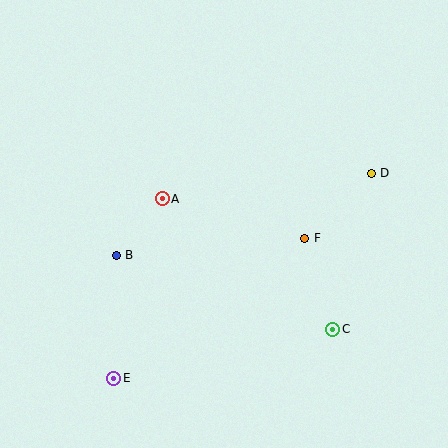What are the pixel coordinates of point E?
Point E is at (114, 378).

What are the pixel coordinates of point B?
Point B is at (116, 255).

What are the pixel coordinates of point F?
Point F is at (305, 238).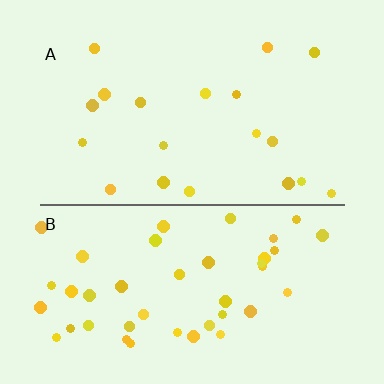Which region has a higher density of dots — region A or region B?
B (the bottom).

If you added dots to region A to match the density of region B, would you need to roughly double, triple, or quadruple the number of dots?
Approximately double.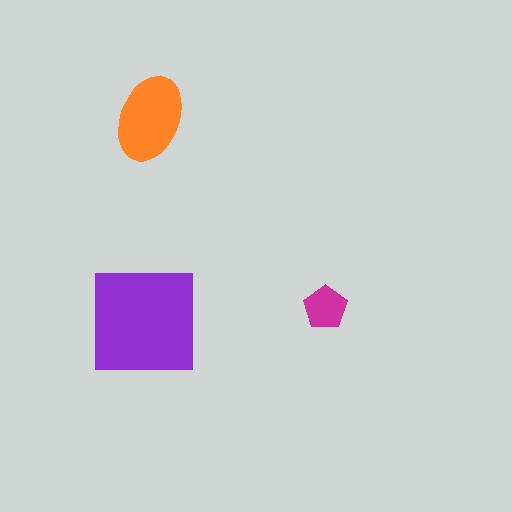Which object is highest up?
The orange ellipse is topmost.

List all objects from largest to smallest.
The purple square, the orange ellipse, the magenta pentagon.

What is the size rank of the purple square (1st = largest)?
1st.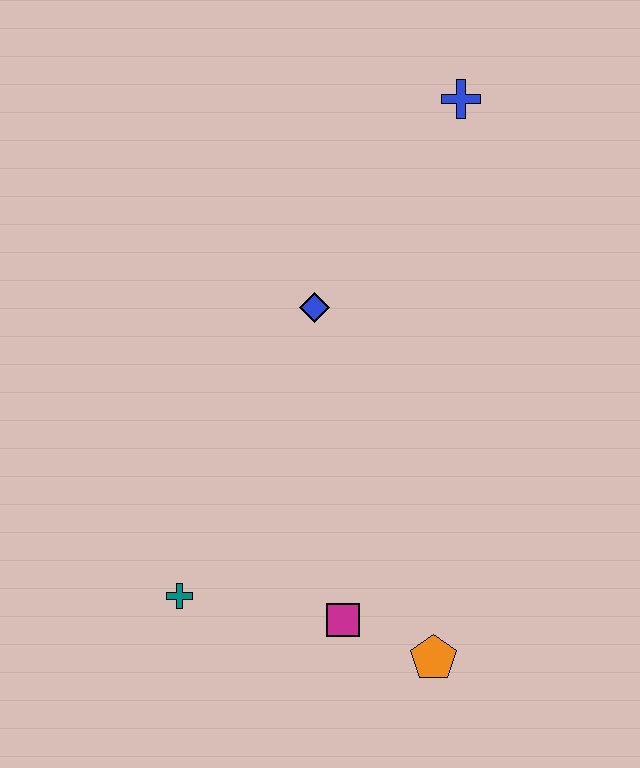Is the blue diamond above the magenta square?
Yes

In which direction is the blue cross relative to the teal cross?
The blue cross is above the teal cross.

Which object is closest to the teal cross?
The magenta square is closest to the teal cross.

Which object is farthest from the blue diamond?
The orange pentagon is farthest from the blue diamond.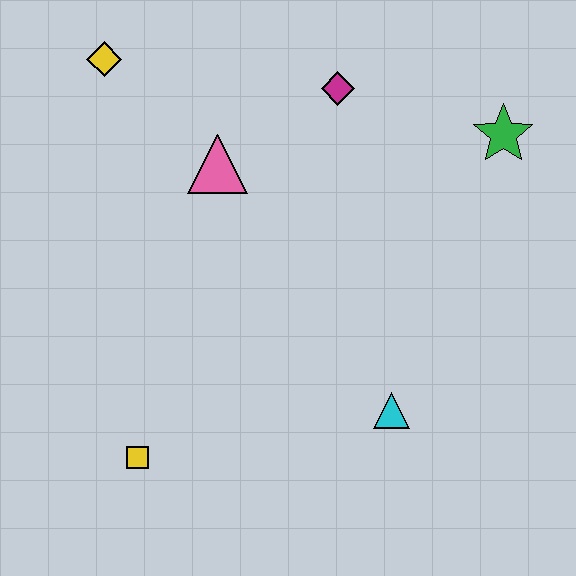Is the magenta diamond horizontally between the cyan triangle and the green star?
No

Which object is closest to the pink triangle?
The magenta diamond is closest to the pink triangle.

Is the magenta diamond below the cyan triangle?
No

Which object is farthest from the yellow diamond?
The cyan triangle is farthest from the yellow diamond.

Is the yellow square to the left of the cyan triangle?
Yes